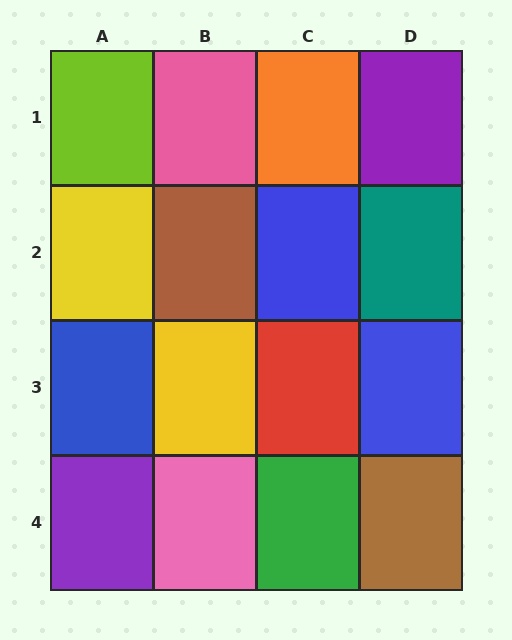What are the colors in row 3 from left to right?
Blue, yellow, red, blue.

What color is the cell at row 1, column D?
Purple.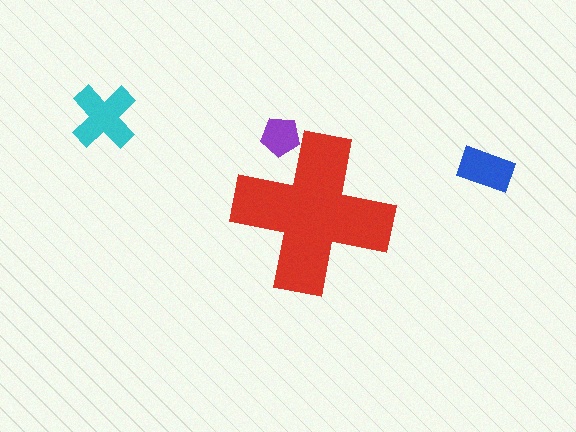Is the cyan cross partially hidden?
No, the cyan cross is fully visible.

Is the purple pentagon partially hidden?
Yes, the purple pentagon is partially hidden behind the red cross.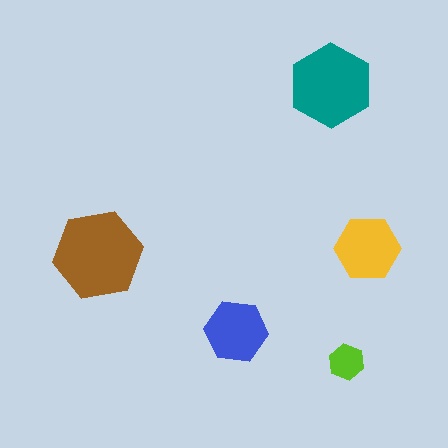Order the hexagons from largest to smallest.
the brown one, the teal one, the yellow one, the blue one, the lime one.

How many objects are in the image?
There are 5 objects in the image.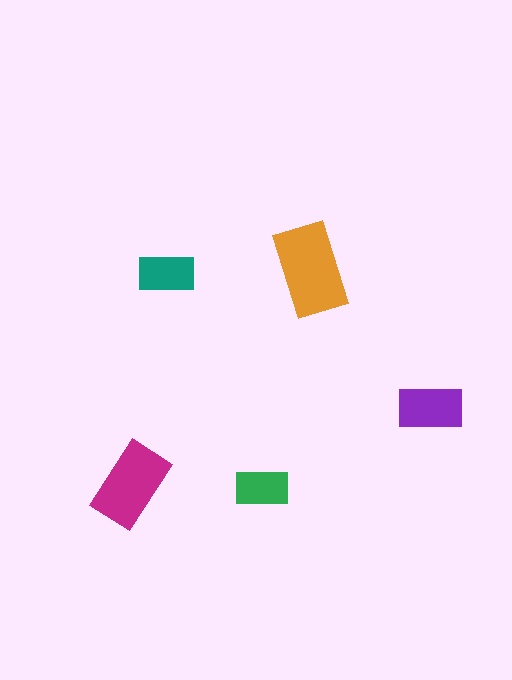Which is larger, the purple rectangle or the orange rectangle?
The orange one.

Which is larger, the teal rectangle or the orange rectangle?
The orange one.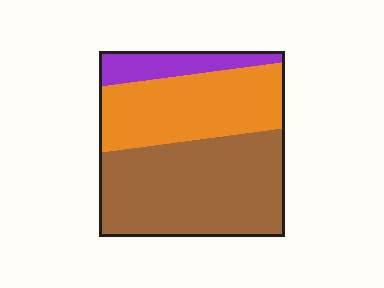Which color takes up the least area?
Purple, at roughly 15%.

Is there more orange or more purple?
Orange.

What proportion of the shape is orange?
Orange takes up about three eighths (3/8) of the shape.